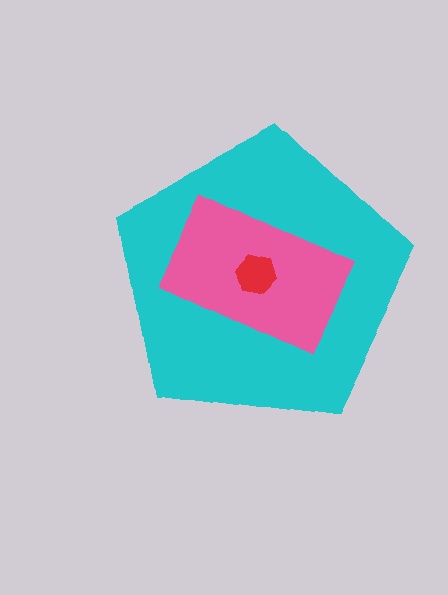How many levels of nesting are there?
3.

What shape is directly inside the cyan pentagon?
The pink rectangle.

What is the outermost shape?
The cyan pentagon.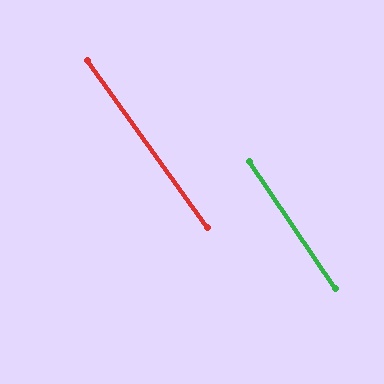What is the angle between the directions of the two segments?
Approximately 2 degrees.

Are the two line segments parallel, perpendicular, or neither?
Parallel — their directions differ by only 1.6°.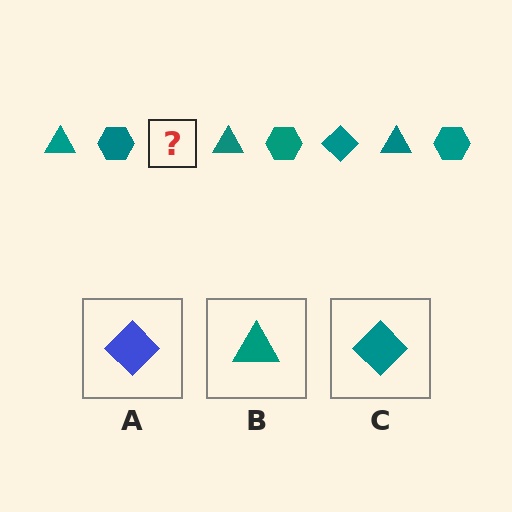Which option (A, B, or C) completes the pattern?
C.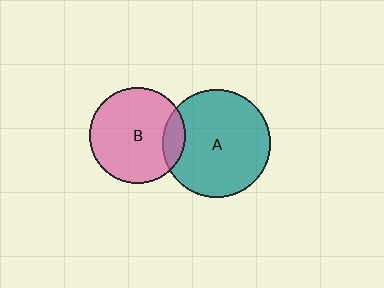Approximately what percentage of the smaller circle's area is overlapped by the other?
Approximately 15%.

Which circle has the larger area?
Circle A (teal).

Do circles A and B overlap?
Yes.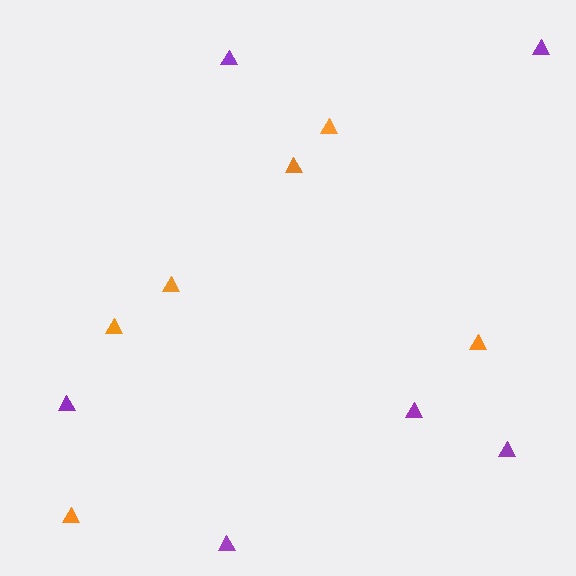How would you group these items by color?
There are 2 groups: one group of purple triangles (6) and one group of orange triangles (6).